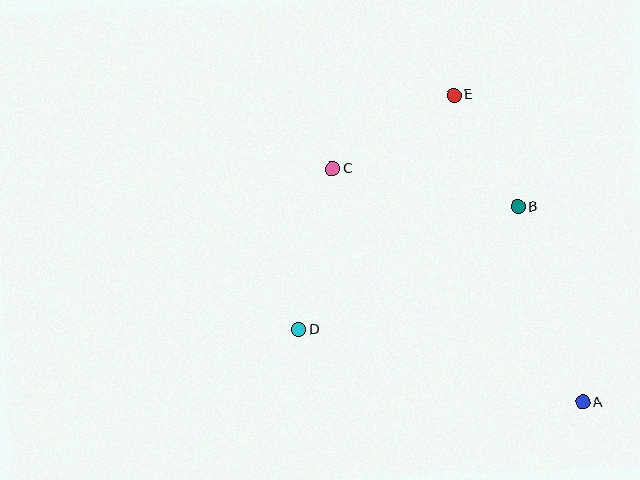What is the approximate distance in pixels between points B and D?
The distance between B and D is approximately 251 pixels.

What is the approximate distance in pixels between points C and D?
The distance between C and D is approximately 165 pixels.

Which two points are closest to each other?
Points B and E are closest to each other.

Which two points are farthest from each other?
Points A and C are farthest from each other.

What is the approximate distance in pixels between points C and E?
The distance between C and E is approximately 142 pixels.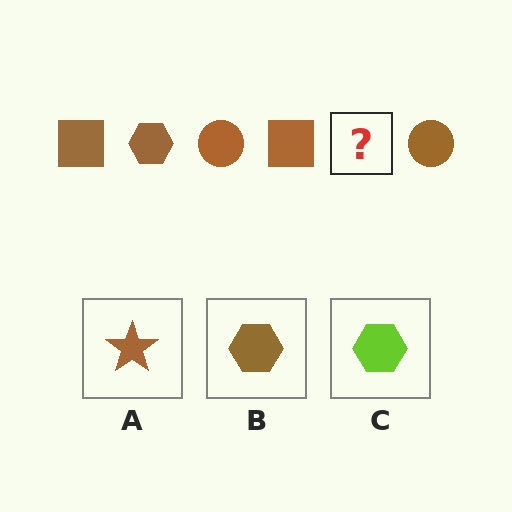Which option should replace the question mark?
Option B.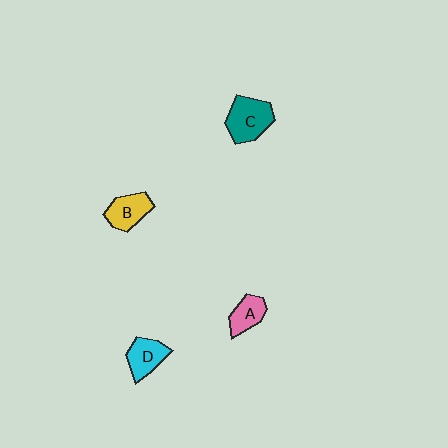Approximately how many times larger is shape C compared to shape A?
Approximately 1.6 times.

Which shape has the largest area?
Shape C (teal).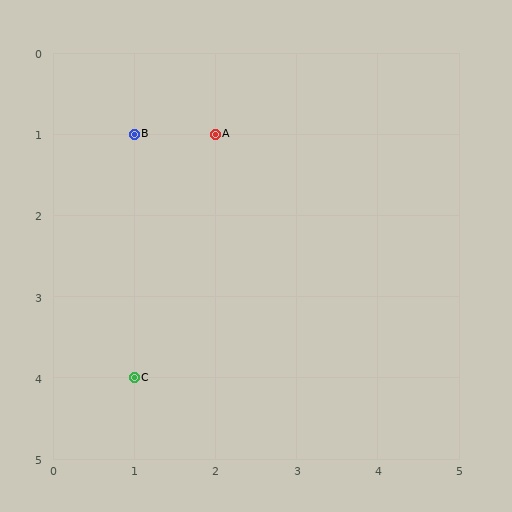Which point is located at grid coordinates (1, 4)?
Point C is at (1, 4).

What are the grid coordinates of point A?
Point A is at grid coordinates (2, 1).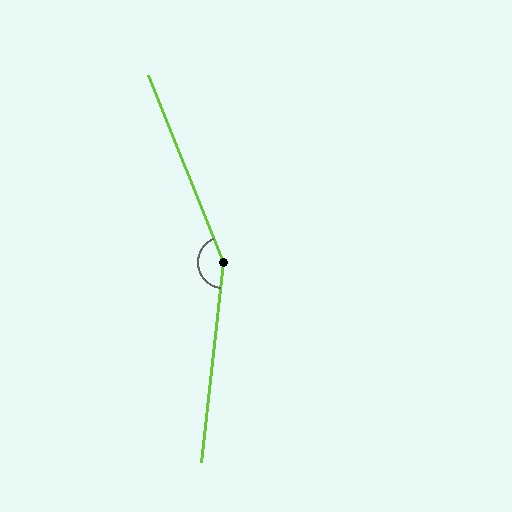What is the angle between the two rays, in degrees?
Approximately 152 degrees.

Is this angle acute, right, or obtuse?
It is obtuse.